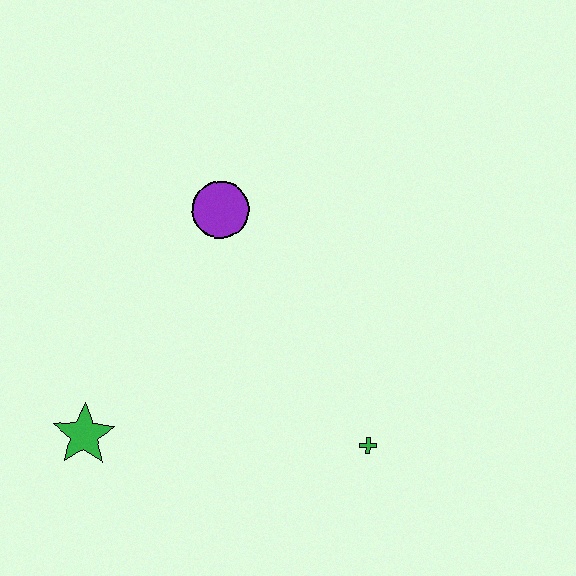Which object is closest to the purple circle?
The green star is closest to the purple circle.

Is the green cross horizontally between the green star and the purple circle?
No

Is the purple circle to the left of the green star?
No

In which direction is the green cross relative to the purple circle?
The green cross is below the purple circle.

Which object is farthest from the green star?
The green cross is farthest from the green star.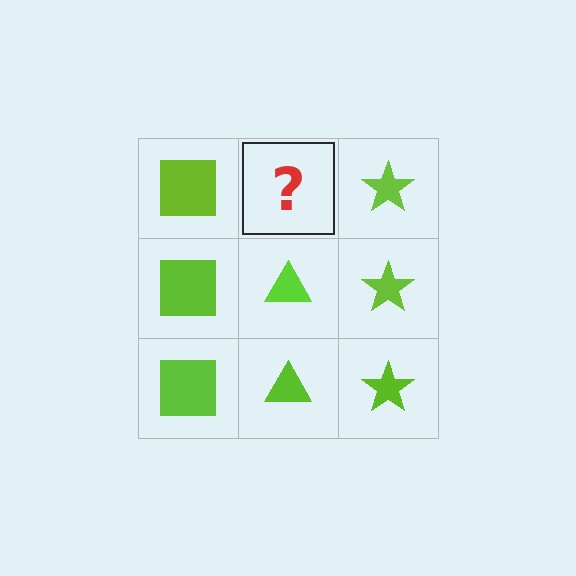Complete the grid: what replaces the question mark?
The question mark should be replaced with a lime triangle.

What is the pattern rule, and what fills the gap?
The rule is that each column has a consistent shape. The gap should be filled with a lime triangle.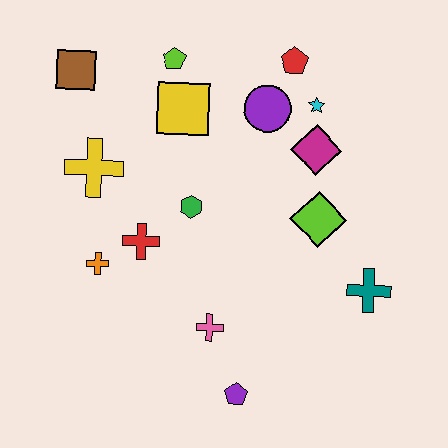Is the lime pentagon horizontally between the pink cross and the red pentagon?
No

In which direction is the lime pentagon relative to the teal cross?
The lime pentagon is above the teal cross.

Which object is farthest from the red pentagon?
The purple pentagon is farthest from the red pentagon.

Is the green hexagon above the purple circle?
No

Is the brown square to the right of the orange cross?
No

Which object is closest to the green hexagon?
The red cross is closest to the green hexagon.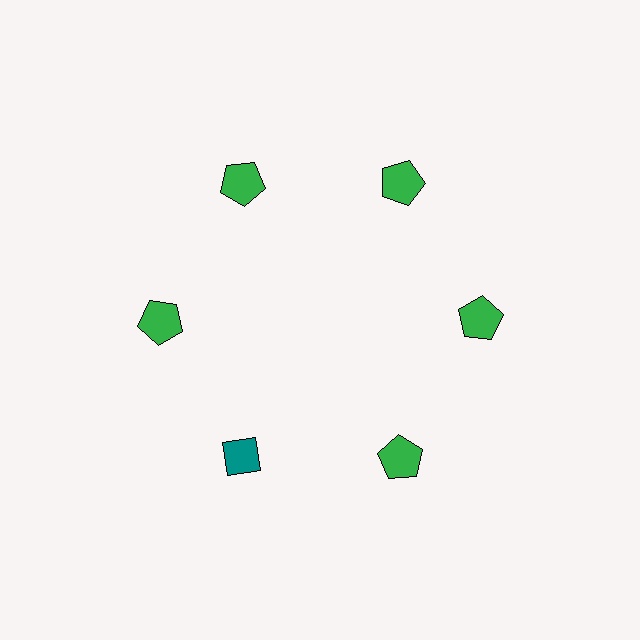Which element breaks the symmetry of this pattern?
The teal diamond at roughly the 7 o'clock position breaks the symmetry. All other shapes are green pentagons.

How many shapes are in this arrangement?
There are 6 shapes arranged in a ring pattern.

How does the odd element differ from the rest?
It differs in both color (teal instead of green) and shape (diamond instead of pentagon).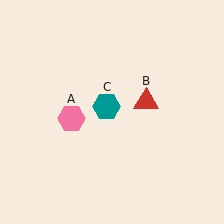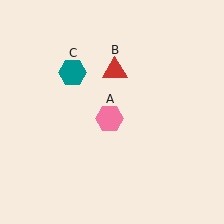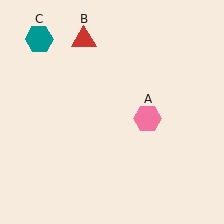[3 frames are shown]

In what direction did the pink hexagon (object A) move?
The pink hexagon (object A) moved right.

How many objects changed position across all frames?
3 objects changed position: pink hexagon (object A), red triangle (object B), teal hexagon (object C).